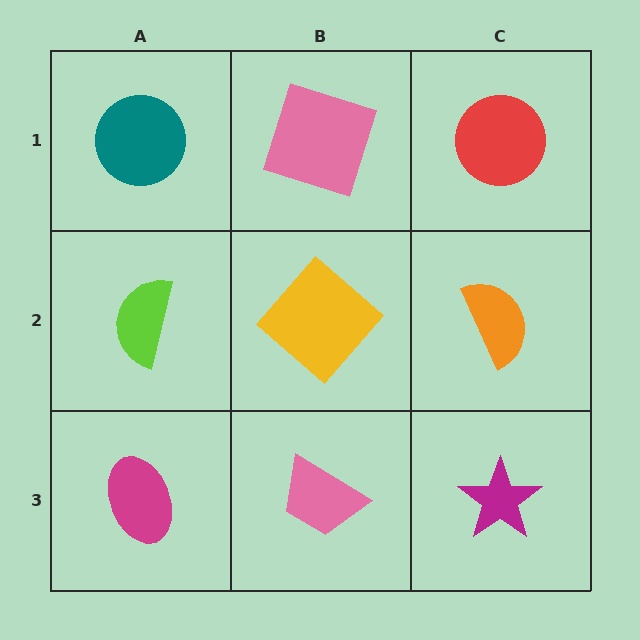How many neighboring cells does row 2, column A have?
3.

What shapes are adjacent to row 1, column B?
A yellow diamond (row 2, column B), a teal circle (row 1, column A), a red circle (row 1, column C).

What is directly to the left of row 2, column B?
A lime semicircle.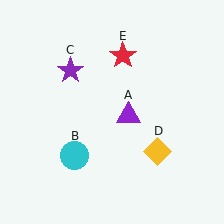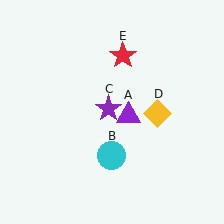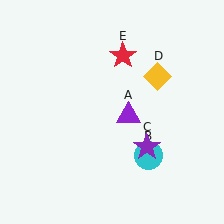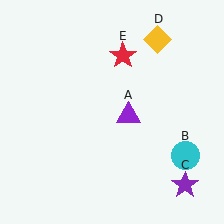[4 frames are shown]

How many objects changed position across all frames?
3 objects changed position: cyan circle (object B), purple star (object C), yellow diamond (object D).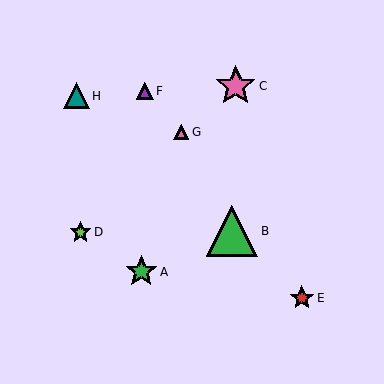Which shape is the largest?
The green triangle (labeled B) is the largest.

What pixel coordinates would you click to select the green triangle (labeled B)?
Click at (232, 231) to select the green triangle B.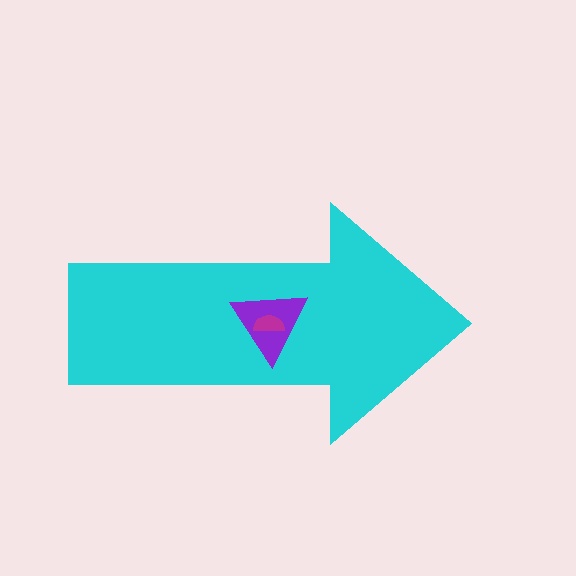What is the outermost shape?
The cyan arrow.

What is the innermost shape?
The magenta semicircle.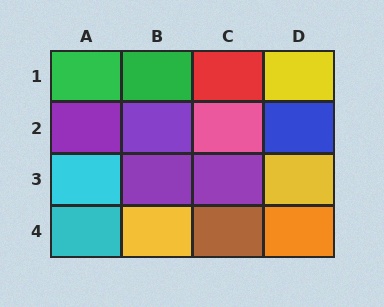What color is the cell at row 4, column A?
Cyan.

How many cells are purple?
4 cells are purple.